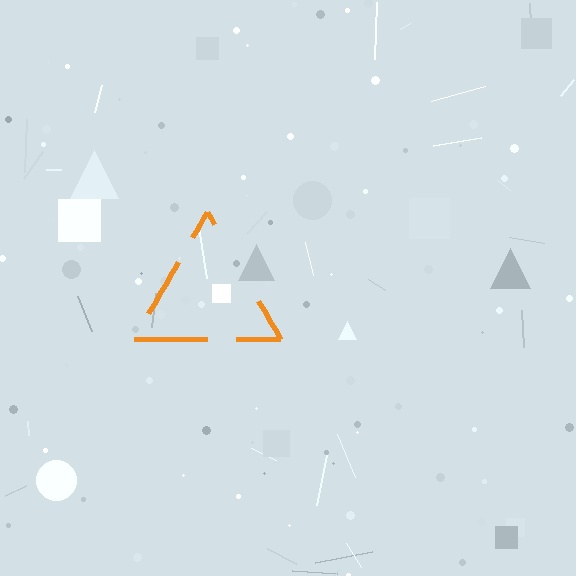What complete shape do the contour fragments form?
The contour fragments form a triangle.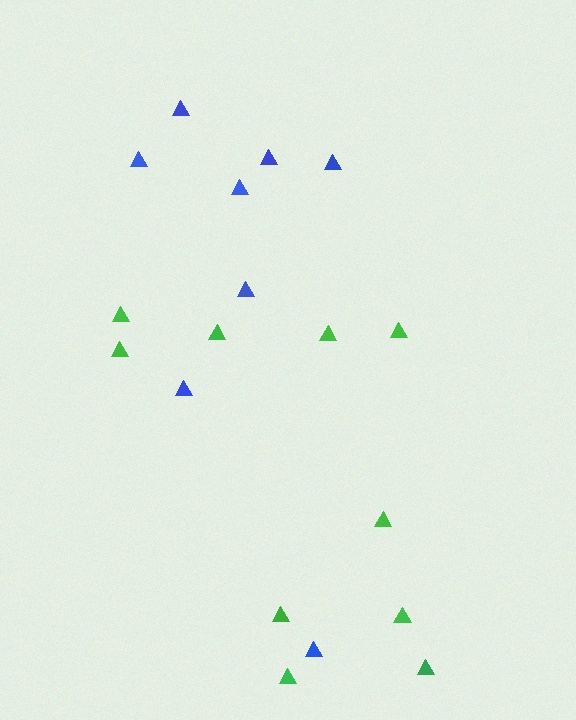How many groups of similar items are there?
There are 2 groups: one group of green triangles (10) and one group of blue triangles (8).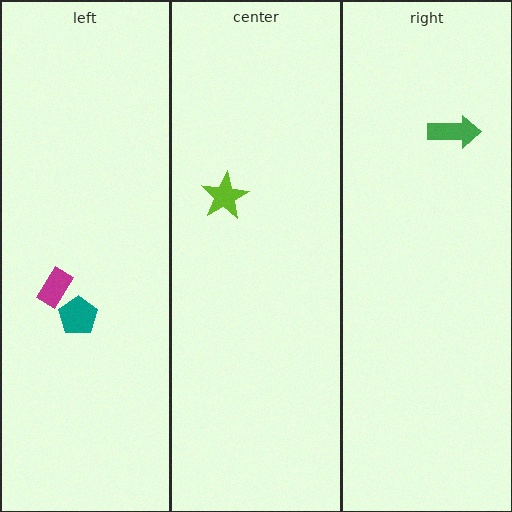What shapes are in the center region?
The lime star.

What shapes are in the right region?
The green arrow.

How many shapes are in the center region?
1.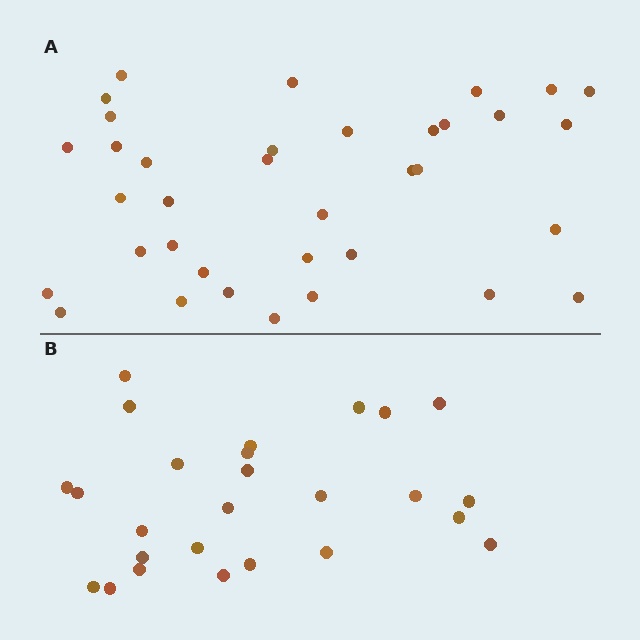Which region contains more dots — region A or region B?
Region A (the top region) has more dots.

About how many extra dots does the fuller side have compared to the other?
Region A has roughly 10 or so more dots than region B.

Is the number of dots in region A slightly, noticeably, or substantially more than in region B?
Region A has noticeably more, but not dramatically so. The ratio is roughly 1.4 to 1.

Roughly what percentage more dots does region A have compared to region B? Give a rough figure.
About 40% more.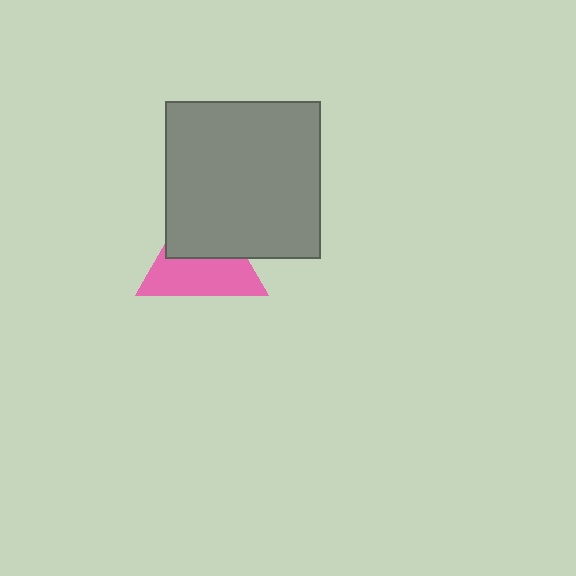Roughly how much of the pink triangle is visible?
About half of it is visible (roughly 54%).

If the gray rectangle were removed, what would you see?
You would see the complete pink triangle.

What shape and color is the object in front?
The object in front is a gray rectangle.